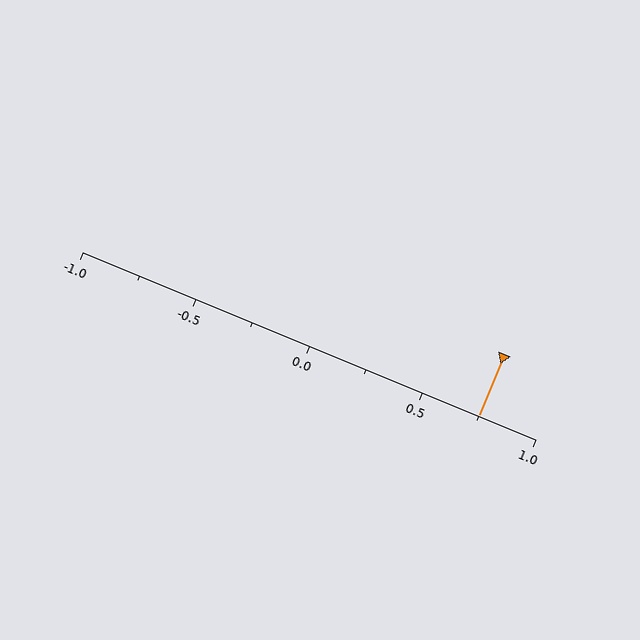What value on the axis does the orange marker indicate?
The marker indicates approximately 0.75.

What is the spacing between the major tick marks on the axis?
The major ticks are spaced 0.5 apart.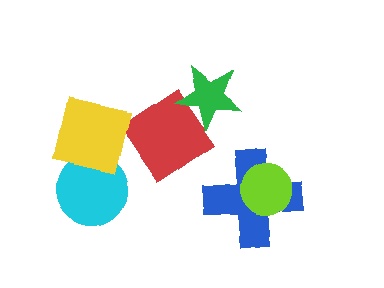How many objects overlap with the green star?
1 object overlaps with the green star.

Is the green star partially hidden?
No, no other shape covers it.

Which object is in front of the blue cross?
The lime circle is in front of the blue cross.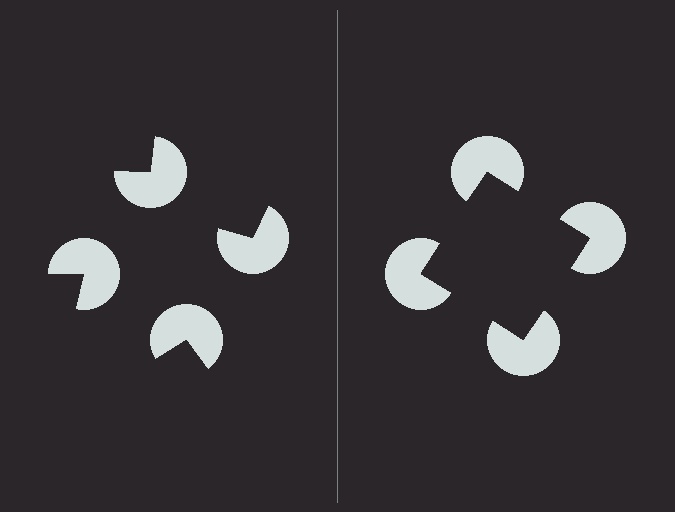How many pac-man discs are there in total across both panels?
8 — 4 on each side.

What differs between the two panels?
The pac-man discs are positioned identically on both sides; only the wedge orientations differ. On the right they align to a square; on the left they are misaligned.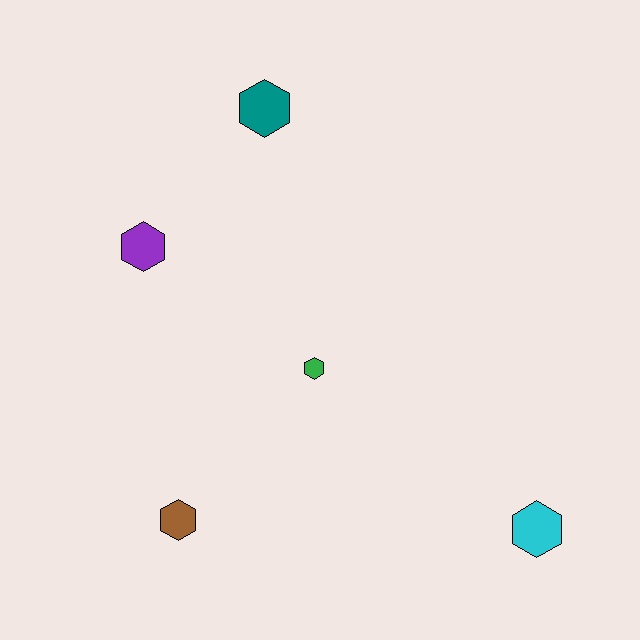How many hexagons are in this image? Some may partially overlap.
There are 5 hexagons.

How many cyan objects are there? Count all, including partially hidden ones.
There is 1 cyan object.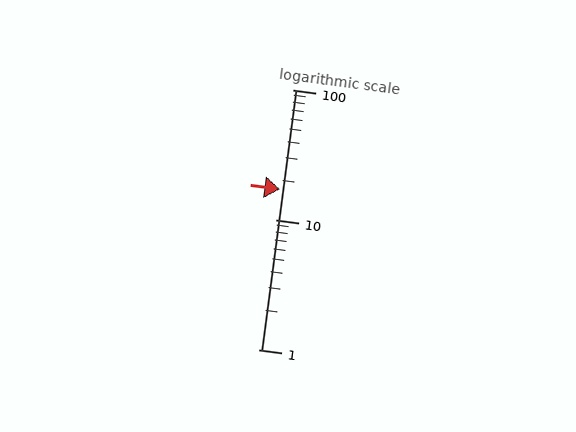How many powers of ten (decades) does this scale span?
The scale spans 2 decades, from 1 to 100.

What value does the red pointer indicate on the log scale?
The pointer indicates approximately 17.